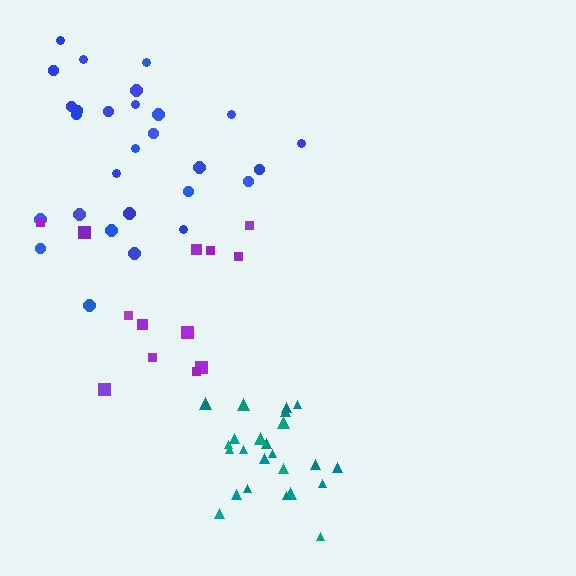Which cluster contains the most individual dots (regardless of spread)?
Blue (28).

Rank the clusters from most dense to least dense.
teal, blue, purple.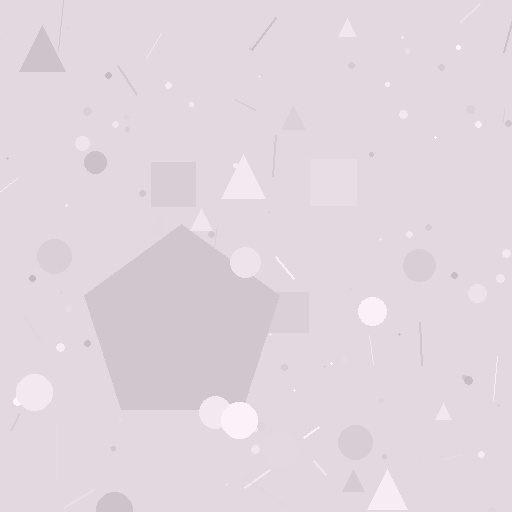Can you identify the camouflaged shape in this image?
The camouflaged shape is a pentagon.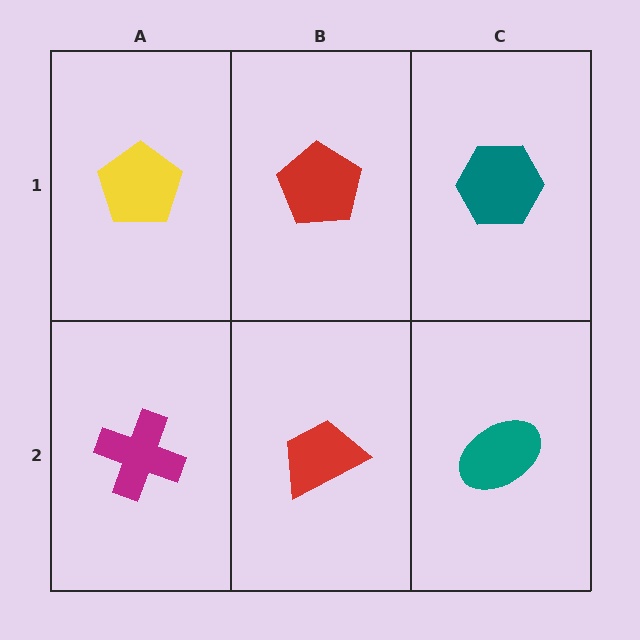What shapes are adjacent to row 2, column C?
A teal hexagon (row 1, column C), a red trapezoid (row 2, column B).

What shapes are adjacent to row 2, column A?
A yellow pentagon (row 1, column A), a red trapezoid (row 2, column B).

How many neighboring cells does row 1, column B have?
3.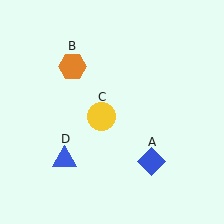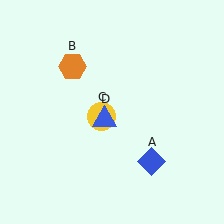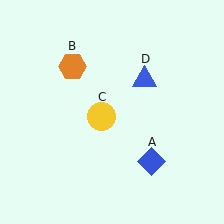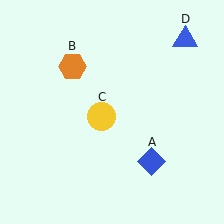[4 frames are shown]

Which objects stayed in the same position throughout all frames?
Blue diamond (object A) and orange hexagon (object B) and yellow circle (object C) remained stationary.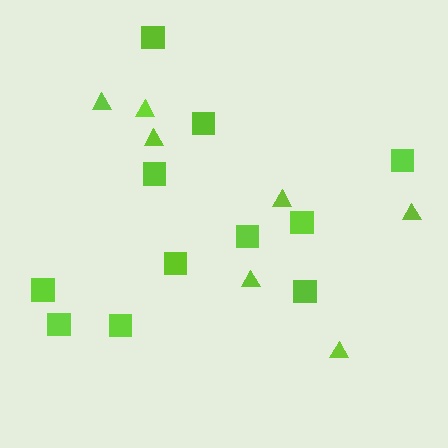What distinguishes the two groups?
There are 2 groups: one group of squares (11) and one group of triangles (7).